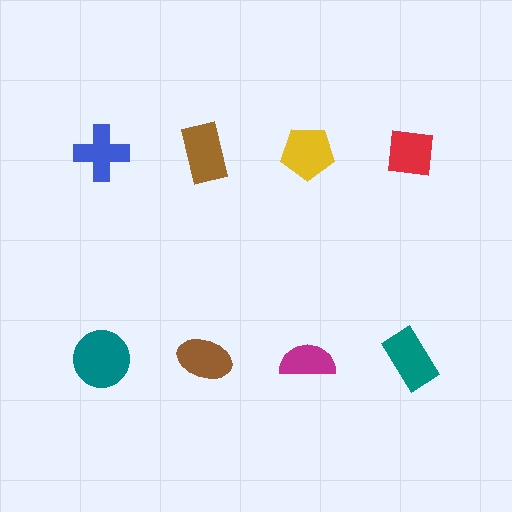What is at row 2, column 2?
A brown ellipse.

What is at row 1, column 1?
A blue cross.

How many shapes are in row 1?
4 shapes.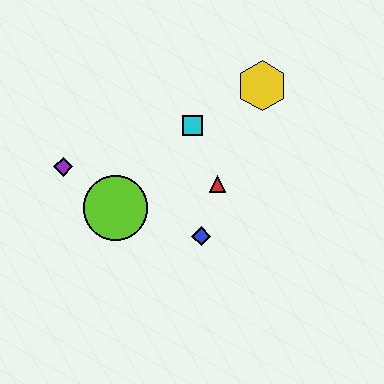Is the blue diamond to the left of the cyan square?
No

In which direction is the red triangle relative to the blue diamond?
The red triangle is above the blue diamond.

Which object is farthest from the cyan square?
The purple diamond is farthest from the cyan square.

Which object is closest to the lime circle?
The purple diamond is closest to the lime circle.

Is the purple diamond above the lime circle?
Yes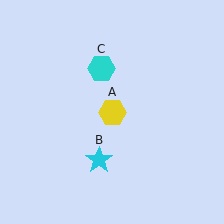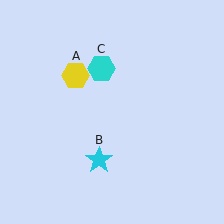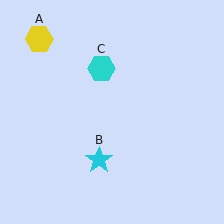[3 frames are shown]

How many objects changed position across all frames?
1 object changed position: yellow hexagon (object A).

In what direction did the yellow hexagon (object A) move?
The yellow hexagon (object A) moved up and to the left.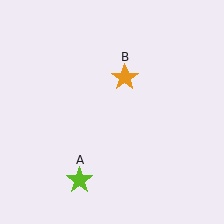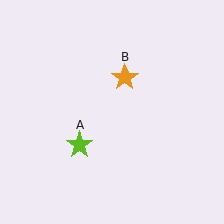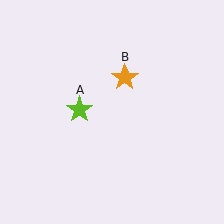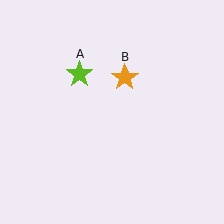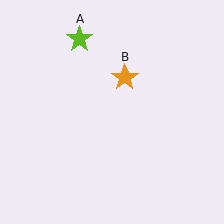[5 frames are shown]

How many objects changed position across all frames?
1 object changed position: lime star (object A).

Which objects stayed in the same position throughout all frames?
Orange star (object B) remained stationary.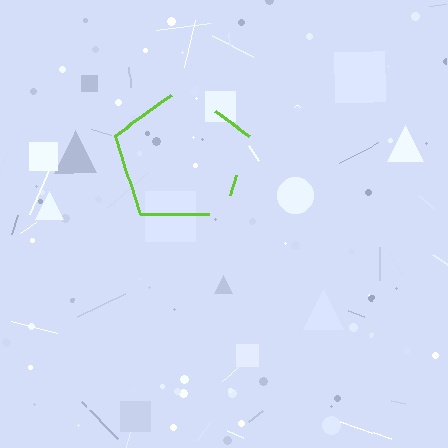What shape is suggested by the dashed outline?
The dashed outline suggests a pentagon.